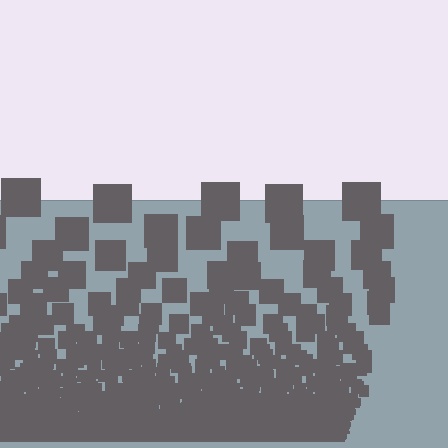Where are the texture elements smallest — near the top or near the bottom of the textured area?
Near the bottom.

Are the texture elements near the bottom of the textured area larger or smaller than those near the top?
Smaller. The gradient is inverted — elements near the bottom are smaller and denser.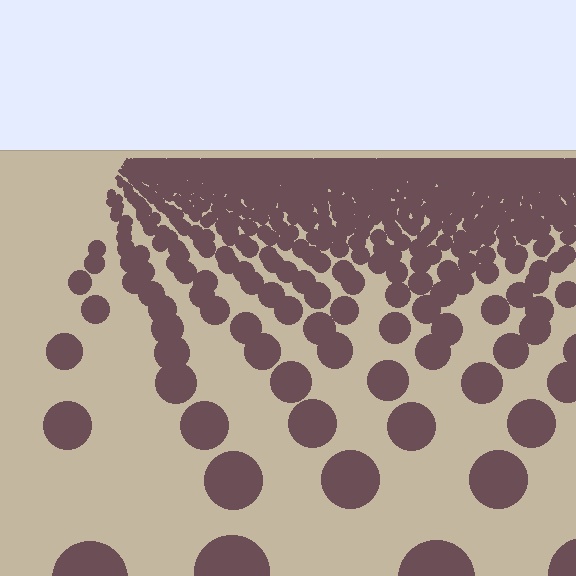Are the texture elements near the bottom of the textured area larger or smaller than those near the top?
Larger. Near the bottom, elements are closer to the viewer and appear at a bigger on-screen size.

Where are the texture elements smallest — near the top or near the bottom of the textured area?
Near the top.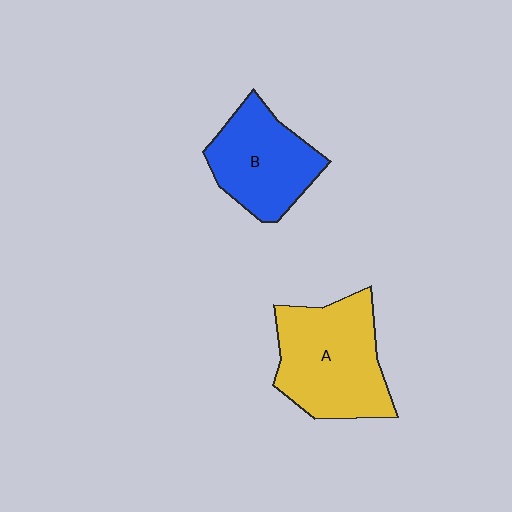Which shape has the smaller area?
Shape B (blue).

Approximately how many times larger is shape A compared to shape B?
Approximately 1.3 times.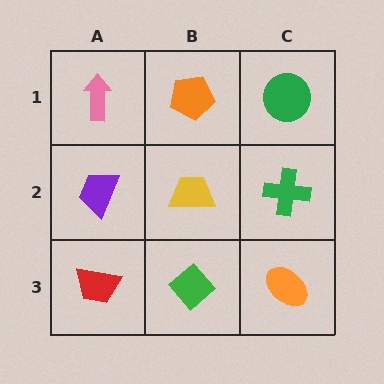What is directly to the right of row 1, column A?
An orange pentagon.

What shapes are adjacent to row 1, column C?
A green cross (row 2, column C), an orange pentagon (row 1, column B).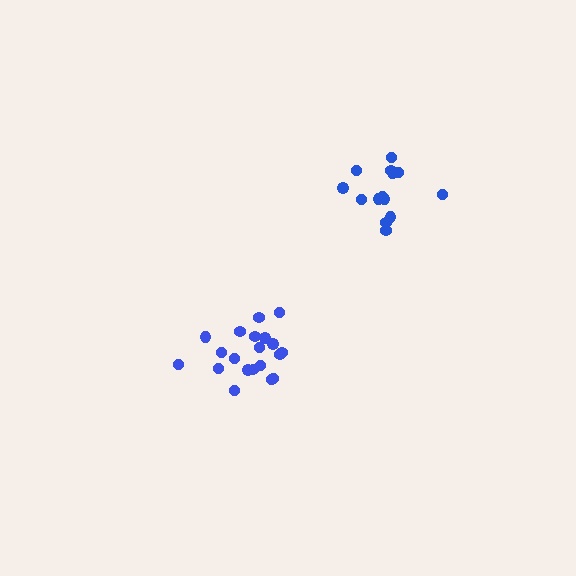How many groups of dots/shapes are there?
There are 2 groups.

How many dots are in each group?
Group 1: 20 dots, Group 2: 14 dots (34 total).